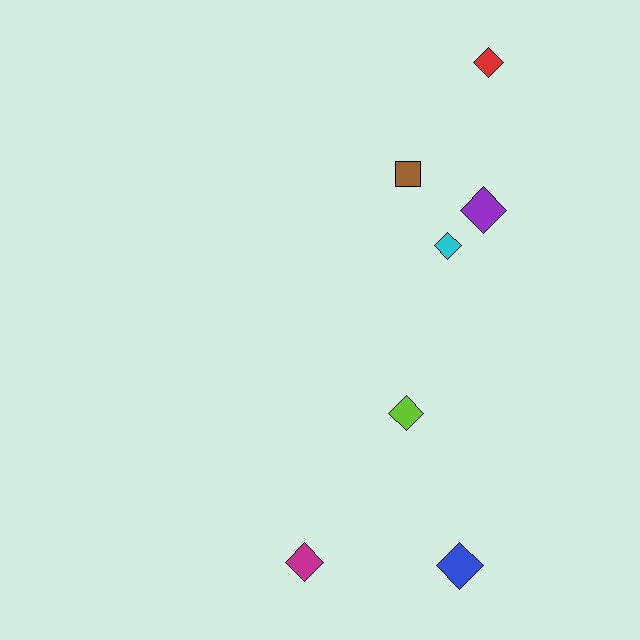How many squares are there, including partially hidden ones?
There is 1 square.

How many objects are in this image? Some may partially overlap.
There are 7 objects.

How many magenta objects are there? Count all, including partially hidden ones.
There is 1 magenta object.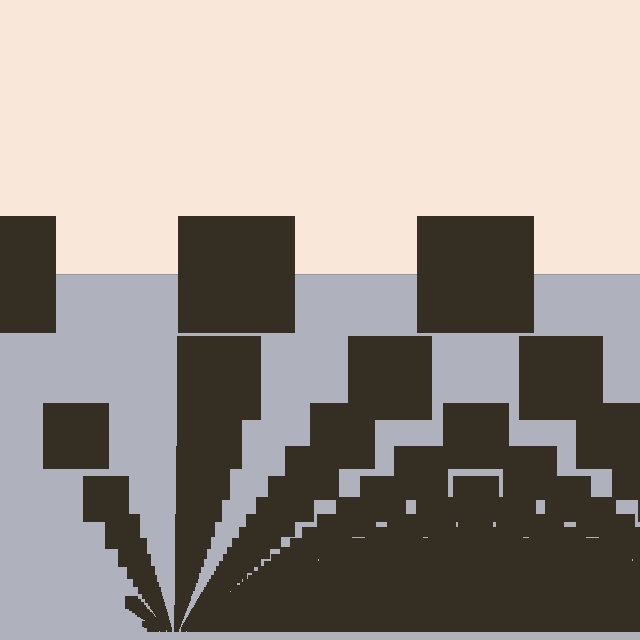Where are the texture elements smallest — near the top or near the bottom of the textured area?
Near the bottom.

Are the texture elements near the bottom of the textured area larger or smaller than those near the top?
Smaller. The gradient is inverted — elements near the bottom are smaller and denser.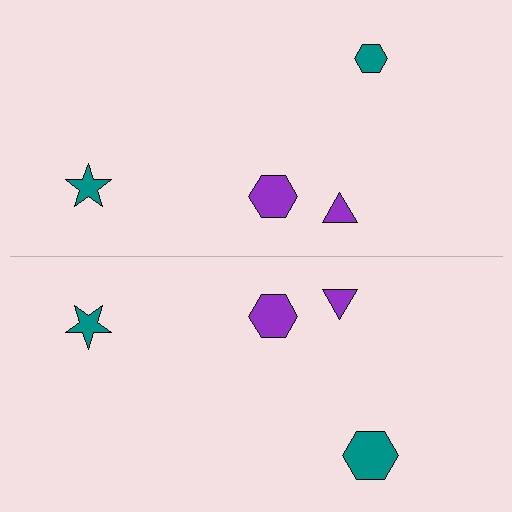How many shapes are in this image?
There are 8 shapes in this image.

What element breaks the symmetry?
The teal hexagon on the bottom side has a different size than its mirror counterpart.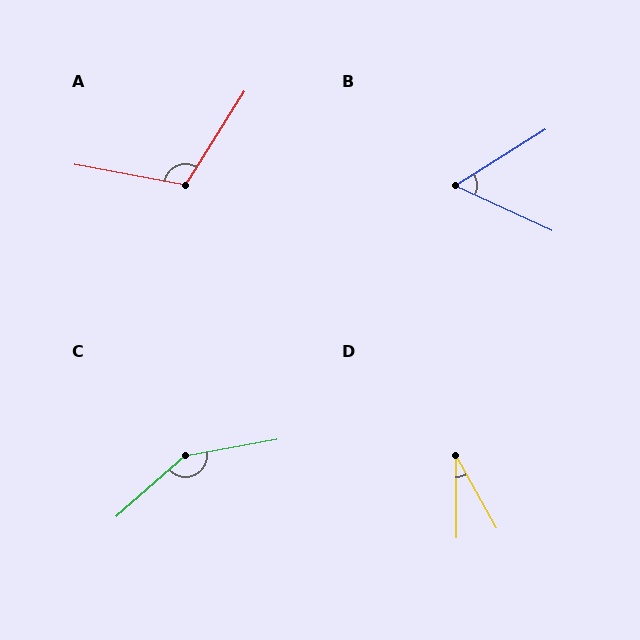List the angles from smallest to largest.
D (29°), B (57°), A (112°), C (148°).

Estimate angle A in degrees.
Approximately 112 degrees.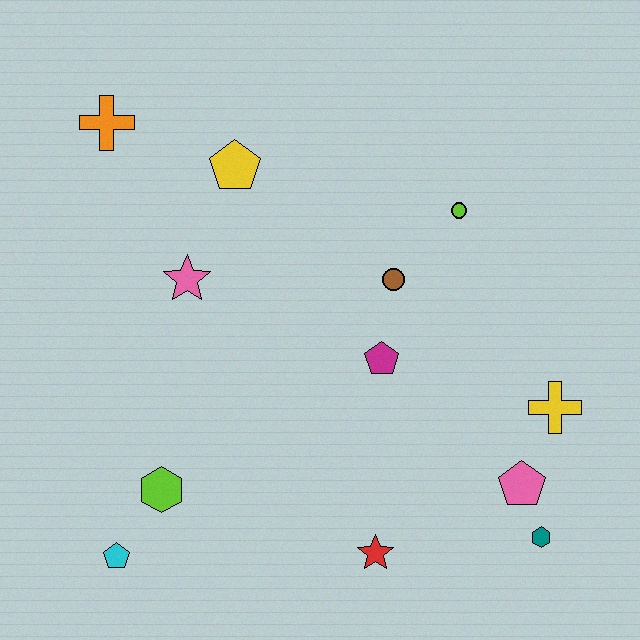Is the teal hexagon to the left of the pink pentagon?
No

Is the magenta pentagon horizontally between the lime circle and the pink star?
Yes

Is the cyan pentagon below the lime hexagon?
Yes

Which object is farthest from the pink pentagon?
The orange cross is farthest from the pink pentagon.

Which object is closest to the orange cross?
The yellow pentagon is closest to the orange cross.